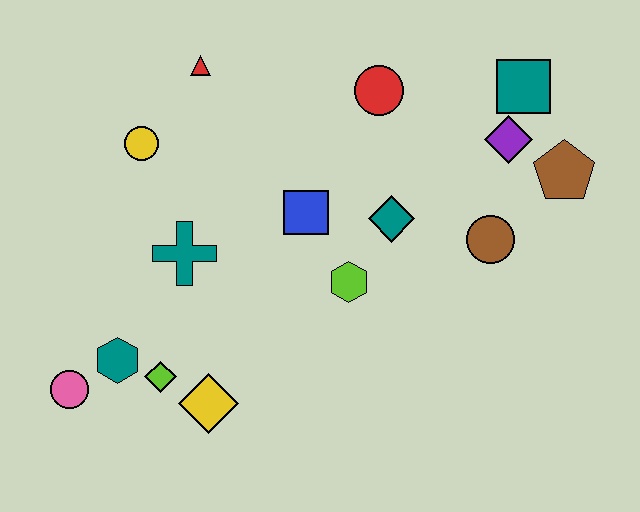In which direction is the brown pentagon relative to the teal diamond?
The brown pentagon is to the right of the teal diamond.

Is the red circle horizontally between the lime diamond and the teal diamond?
Yes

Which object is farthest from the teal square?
The pink circle is farthest from the teal square.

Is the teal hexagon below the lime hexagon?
Yes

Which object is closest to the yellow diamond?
The lime diamond is closest to the yellow diamond.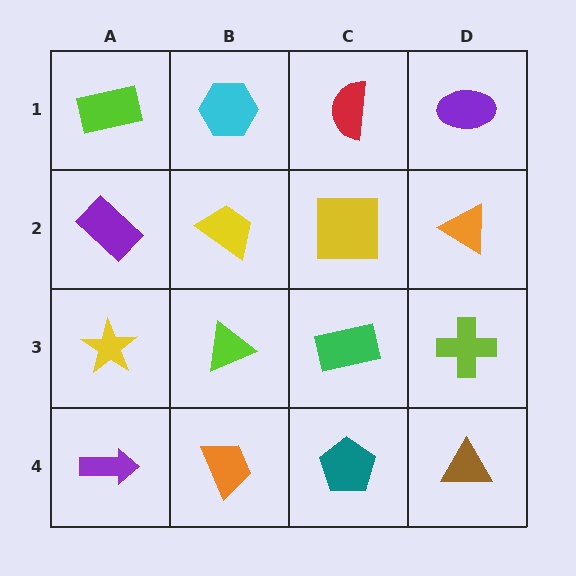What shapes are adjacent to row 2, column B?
A cyan hexagon (row 1, column B), a lime triangle (row 3, column B), a purple rectangle (row 2, column A), a yellow square (row 2, column C).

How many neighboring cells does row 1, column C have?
3.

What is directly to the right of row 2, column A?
A yellow trapezoid.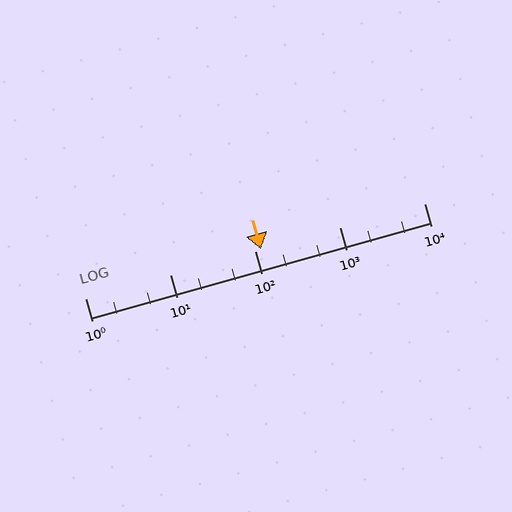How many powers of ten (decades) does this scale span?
The scale spans 4 decades, from 1 to 10000.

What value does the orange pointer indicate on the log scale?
The pointer indicates approximately 120.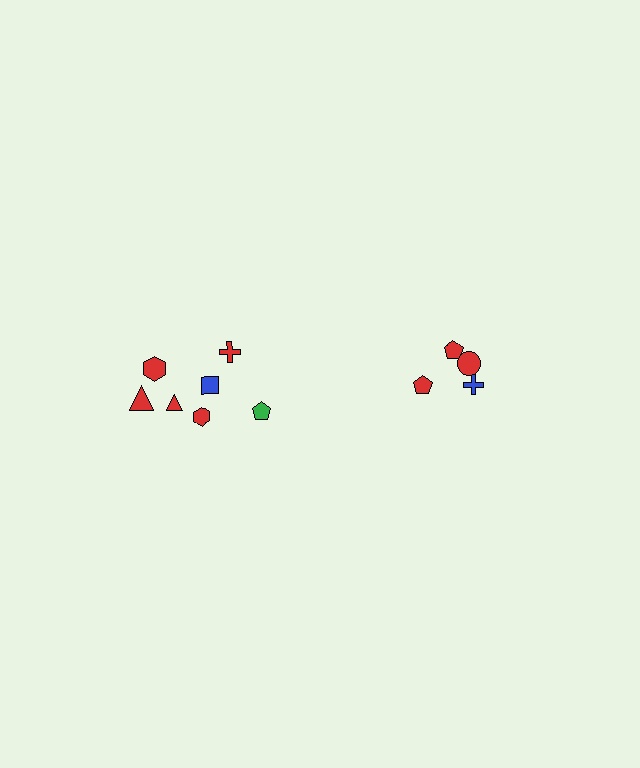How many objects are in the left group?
There are 7 objects.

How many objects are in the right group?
There are 4 objects.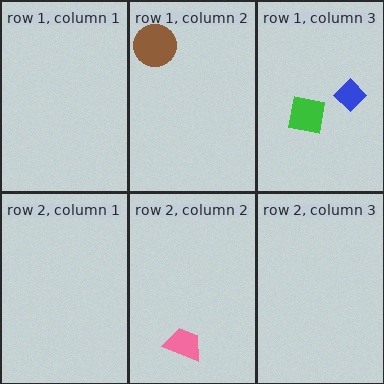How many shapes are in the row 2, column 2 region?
1.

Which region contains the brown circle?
The row 1, column 2 region.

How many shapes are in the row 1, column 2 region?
1.